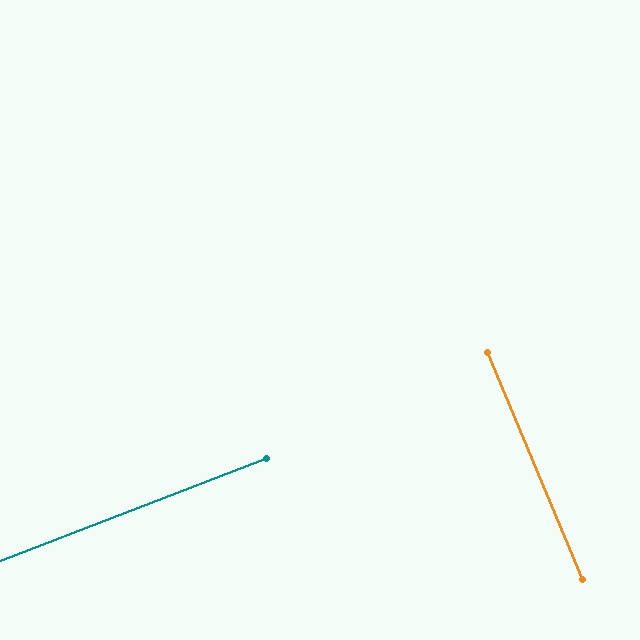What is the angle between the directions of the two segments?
Approximately 88 degrees.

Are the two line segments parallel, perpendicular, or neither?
Perpendicular — they meet at approximately 88°.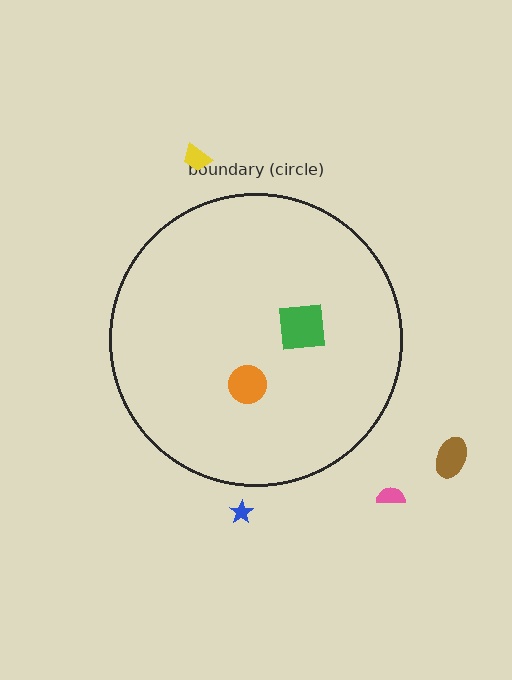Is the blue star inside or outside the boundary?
Outside.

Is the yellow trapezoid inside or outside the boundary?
Outside.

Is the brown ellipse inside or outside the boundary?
Outside.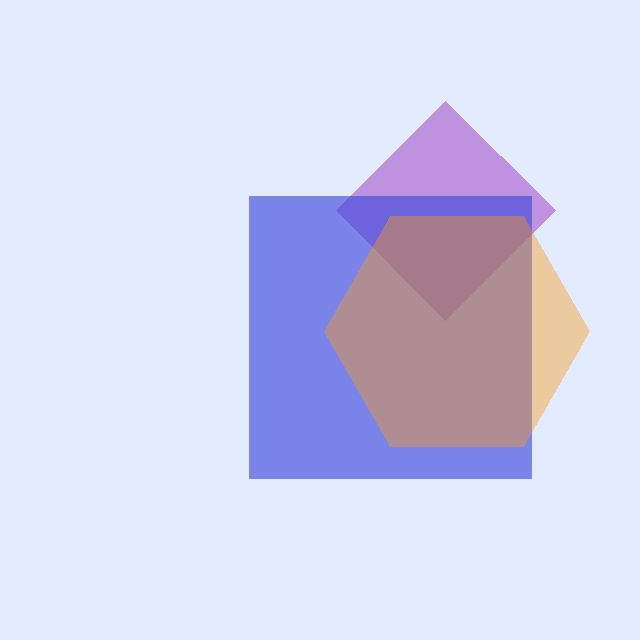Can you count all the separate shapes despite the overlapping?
Yes, there are 3 separate shapes.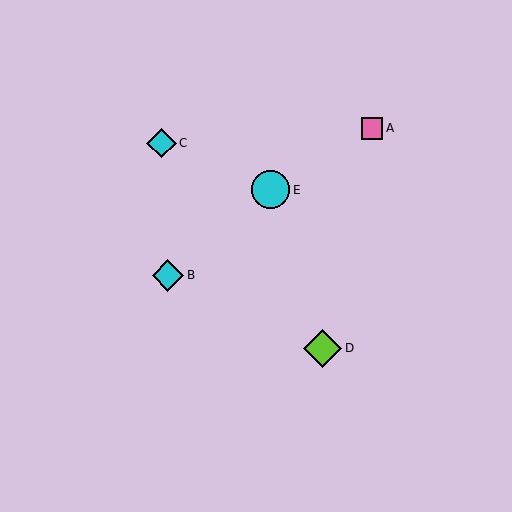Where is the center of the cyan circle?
The center of the cyan circle is at (271, 190).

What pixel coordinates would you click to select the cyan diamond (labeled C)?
Click at (161, 143) to select the cyan diamond C.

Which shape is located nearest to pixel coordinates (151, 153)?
The cyan diamond (labeled C) at (161, 143) is nearest to that location.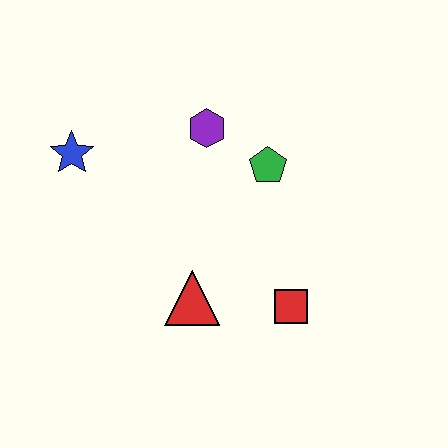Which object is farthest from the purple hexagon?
The red square is farthest from the purple hexagon.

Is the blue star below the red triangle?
No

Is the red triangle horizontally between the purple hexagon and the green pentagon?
No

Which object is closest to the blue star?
The purple hexagon is closest to the blue star.